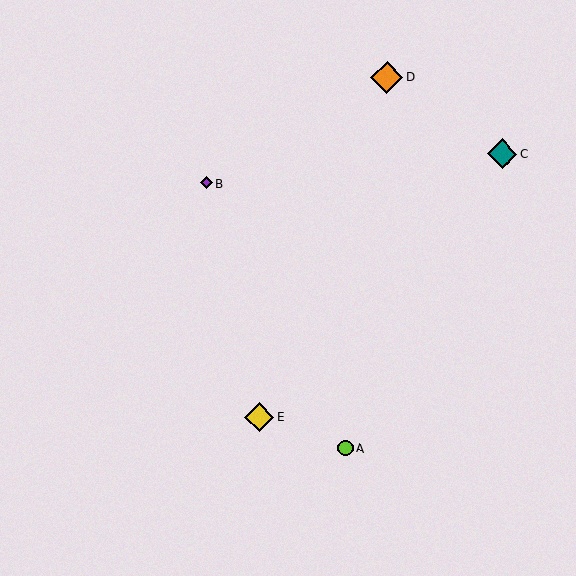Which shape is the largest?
The orange diamond (labeled D) is the largest.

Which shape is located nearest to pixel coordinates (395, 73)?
The orange diamond (labeled D) at (387, 77) is nearest to that location.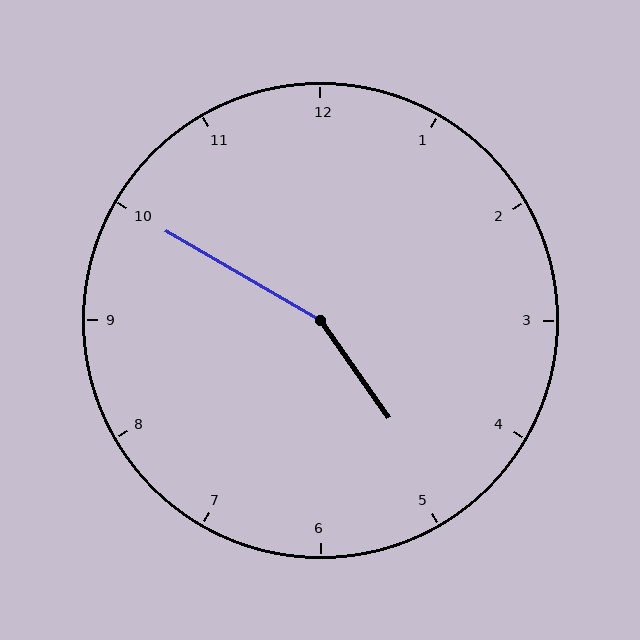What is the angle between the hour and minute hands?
Approximately 155 degrees.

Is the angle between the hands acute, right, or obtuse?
It is obtuse.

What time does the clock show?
4:50.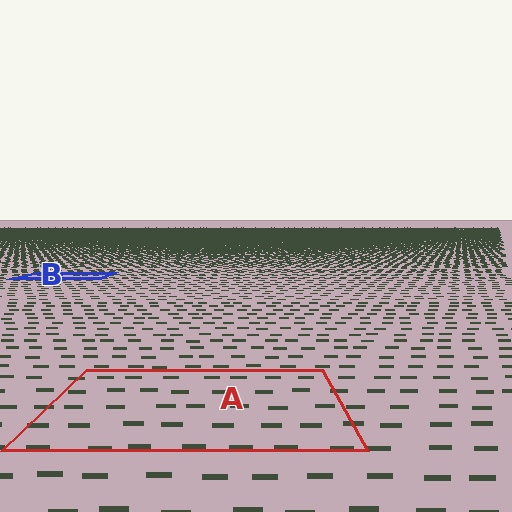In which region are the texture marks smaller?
The texture marks are smaller in region B, because it is farther away.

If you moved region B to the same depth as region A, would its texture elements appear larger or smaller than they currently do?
They would appear larger. At a closer depth, the same texture elements are projected at a bigger on-screen size.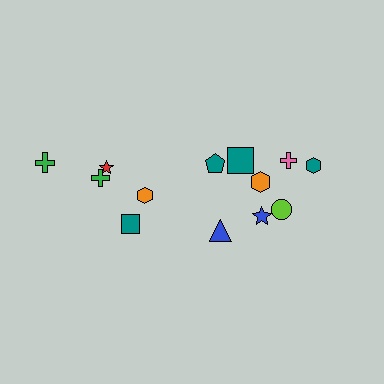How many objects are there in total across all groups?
There are 13 objects.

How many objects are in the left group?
There are 5 objects.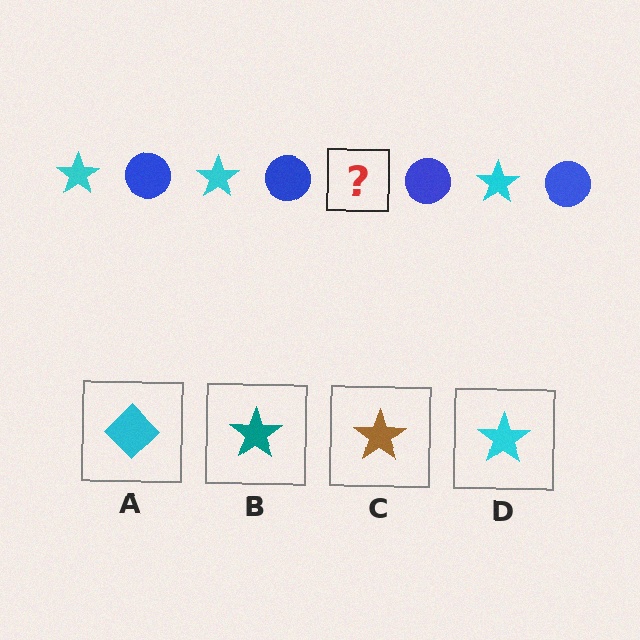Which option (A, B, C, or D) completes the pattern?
D.